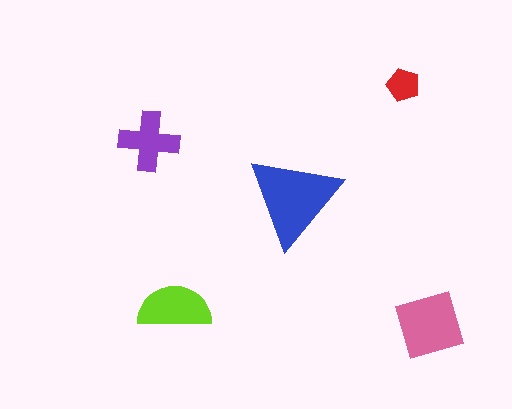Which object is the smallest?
The red pentagon.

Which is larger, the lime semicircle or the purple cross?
The lime semicircle.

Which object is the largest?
The blue triangle.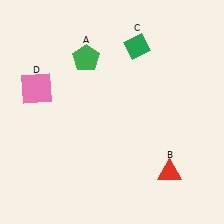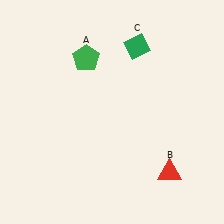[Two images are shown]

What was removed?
The pink square (D) was removed in Image 2.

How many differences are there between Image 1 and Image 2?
There is 1 difference between the two images.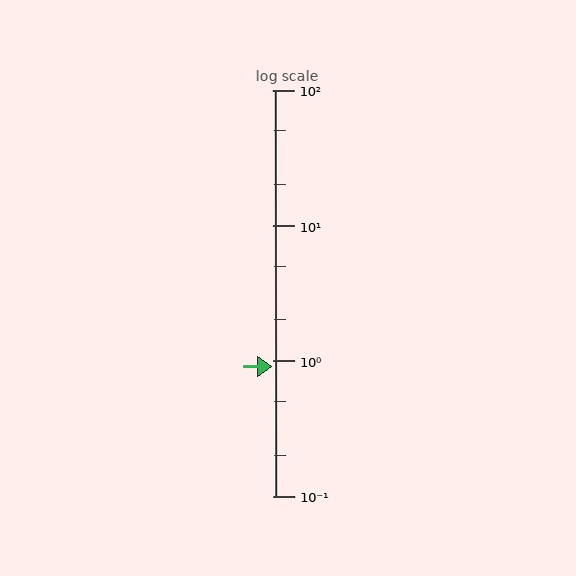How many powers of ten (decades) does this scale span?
The scale spans 3 decades, from 0.1 to 100.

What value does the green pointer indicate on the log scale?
The pointer indicates approximately 0.91.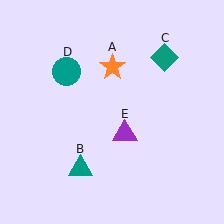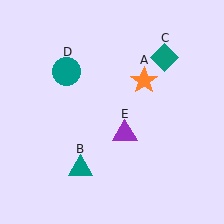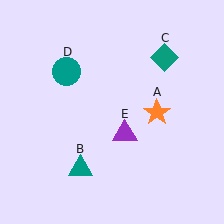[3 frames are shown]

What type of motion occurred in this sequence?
The orange star (object A) rotated clockwise around the center of the scene.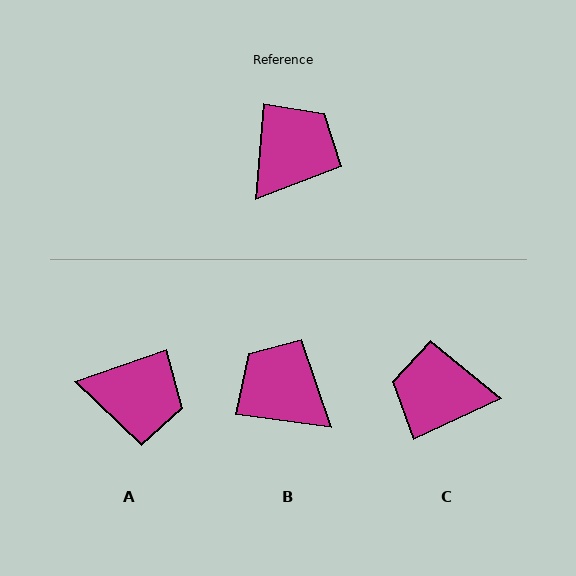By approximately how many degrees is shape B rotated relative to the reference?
Approximately 87 degrees counter-clockwise.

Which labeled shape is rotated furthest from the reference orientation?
C, about 119 degrees away.